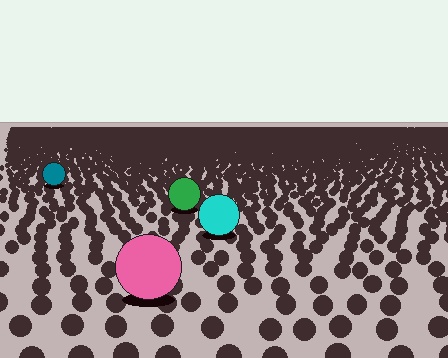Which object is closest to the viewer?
The pink circle is closest. The texture marks near it are larger and more spread out.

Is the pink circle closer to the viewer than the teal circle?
Yes. The pink circle is closer — you can tell from the texture gradient: the ground texture is coarser near it.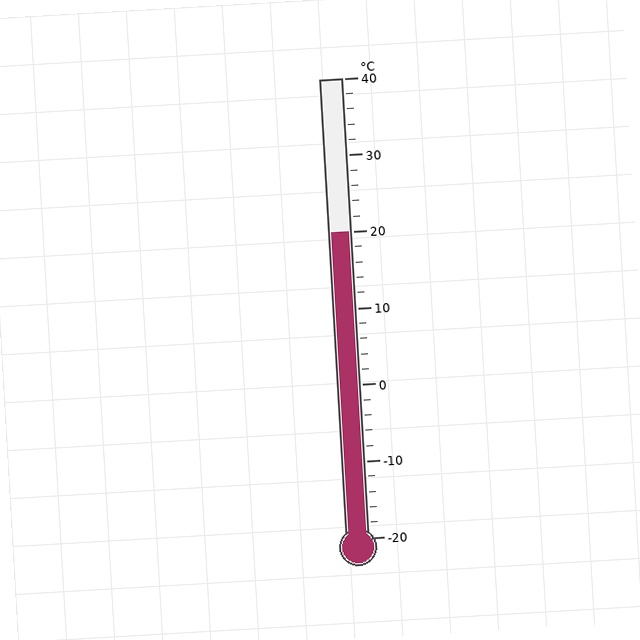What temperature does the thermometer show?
The thermometer shows approximately 20°C.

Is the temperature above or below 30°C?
The temperature is below 30°C.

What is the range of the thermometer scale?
The thermometer scale ranges from -20°C to 40°C.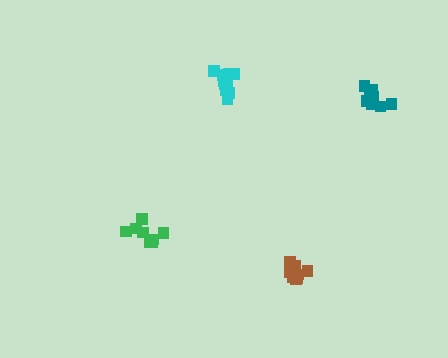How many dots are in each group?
Group 1: 8 dots, Group 2: 11 dots, Group 3: 8 dots, Group 4: 9 dots (36 total).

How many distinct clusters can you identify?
There are 4 distinct clusters.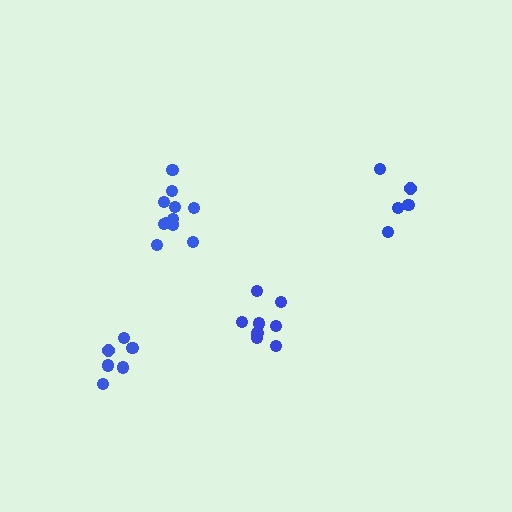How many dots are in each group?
Group 1: 11 dots, Group 2: 6 dots, Group 3: 5 dots, Group 4: 8 dots (30 total).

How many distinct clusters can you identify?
There are 4 distinct clusters.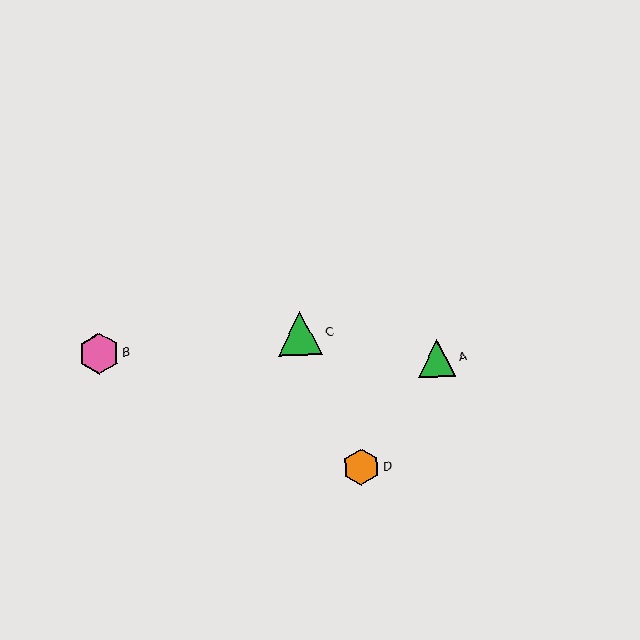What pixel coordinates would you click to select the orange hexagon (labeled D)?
Click at (361, 467) to select the orange hexagon D.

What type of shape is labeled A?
Shape A is a green triangle.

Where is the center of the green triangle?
The center of the green triangle is at (300, 333).